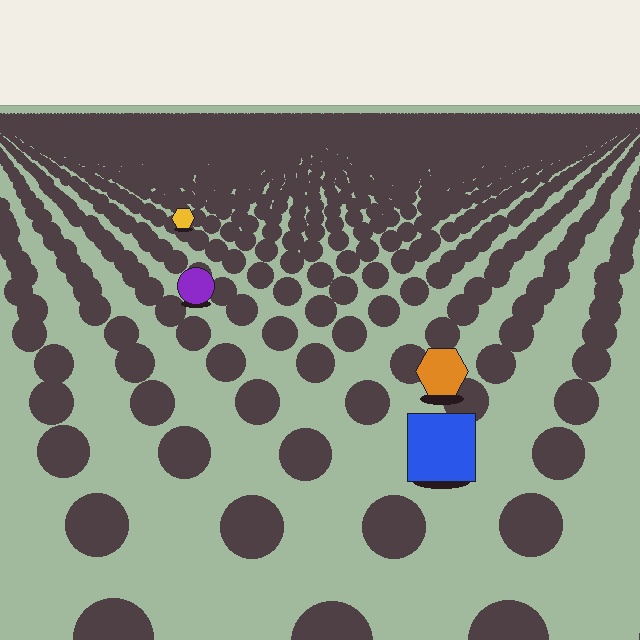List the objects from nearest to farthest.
From nearest to farthest: the blue square, the orange hexagon, the purple circle, the yellow hexagon.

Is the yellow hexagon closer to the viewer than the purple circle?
No. The purple circle is closer — you can tell from the texture gradient: the ground texture is coarser near it.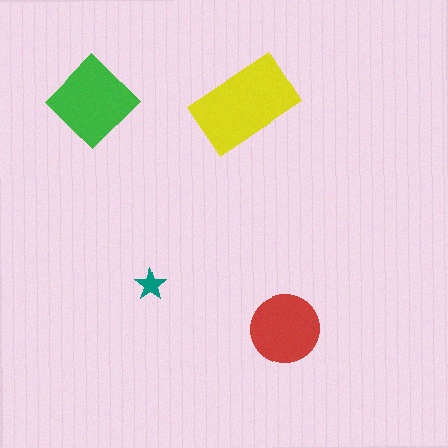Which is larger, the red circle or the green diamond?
The green diamond.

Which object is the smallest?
The teal star.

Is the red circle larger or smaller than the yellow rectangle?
Smaller.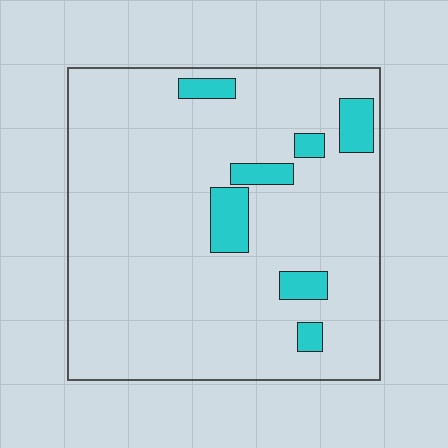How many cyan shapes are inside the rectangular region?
7.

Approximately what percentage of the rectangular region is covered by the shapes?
Approximately 10%.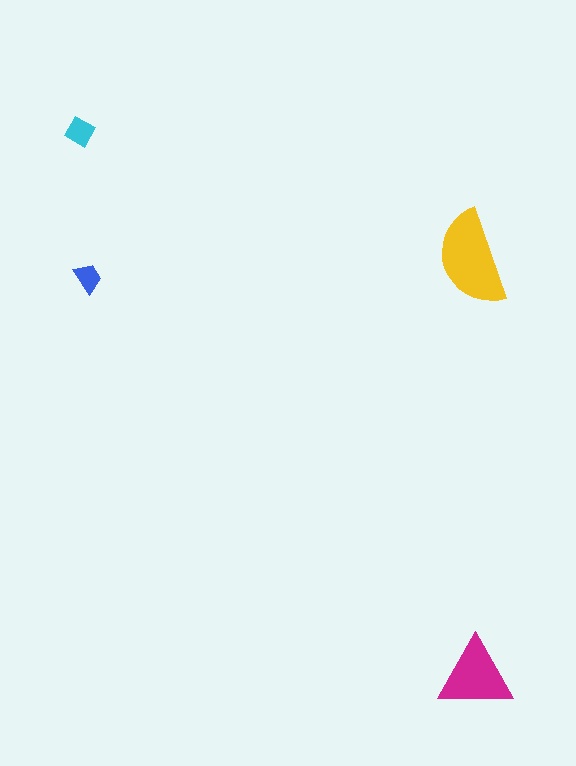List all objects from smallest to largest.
The blue trapezoid, the cyan diamond, the magenta triangle, the yellow semicircle.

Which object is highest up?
The cyan diamond is topmost.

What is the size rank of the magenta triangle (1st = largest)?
2nd.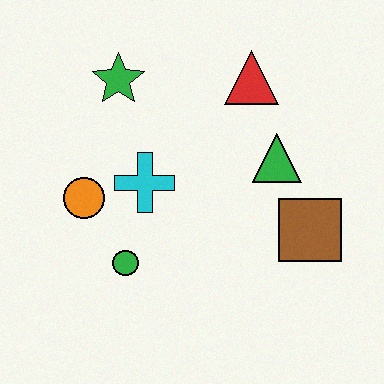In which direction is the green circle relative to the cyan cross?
The green circle is below the cyan cross.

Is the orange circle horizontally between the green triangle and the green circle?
No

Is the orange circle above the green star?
No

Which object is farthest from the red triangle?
The green circle is farthest from the red triangle.